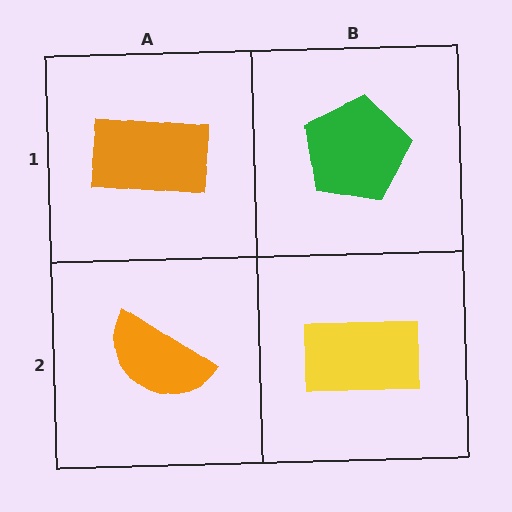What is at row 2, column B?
A yellow rectangle.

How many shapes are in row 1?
2 shapes.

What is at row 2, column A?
An orange semicircle.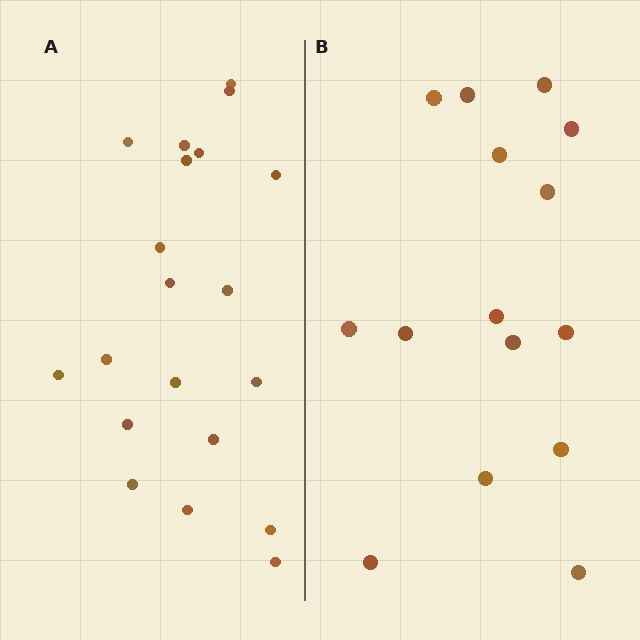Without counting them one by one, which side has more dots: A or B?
Region A (the left region) has more dots.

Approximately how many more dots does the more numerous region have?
Region A has about 5 more dots than region B.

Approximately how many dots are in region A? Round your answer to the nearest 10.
About 20 dots.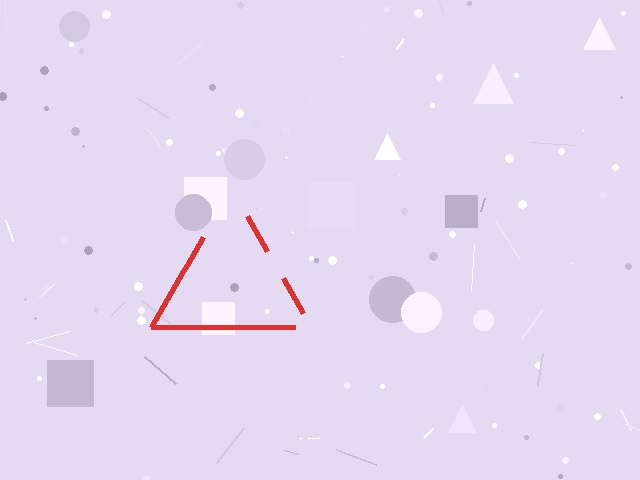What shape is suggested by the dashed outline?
The dashed outline suggests a triangle.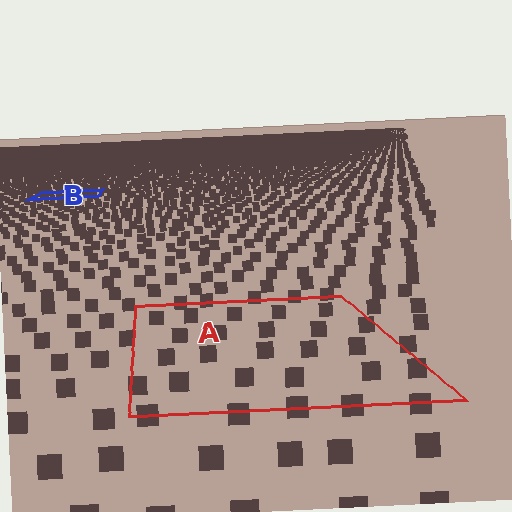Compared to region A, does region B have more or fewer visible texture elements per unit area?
Region B has more texture elements per unit area — they are packed more densely because it is farther away.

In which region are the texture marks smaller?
The texture marks are smaller in region B, because it is farther away.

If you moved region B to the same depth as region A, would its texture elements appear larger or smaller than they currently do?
They would appear larger. At a closer depth, the same texture elements are projected at a bigger on-screen size.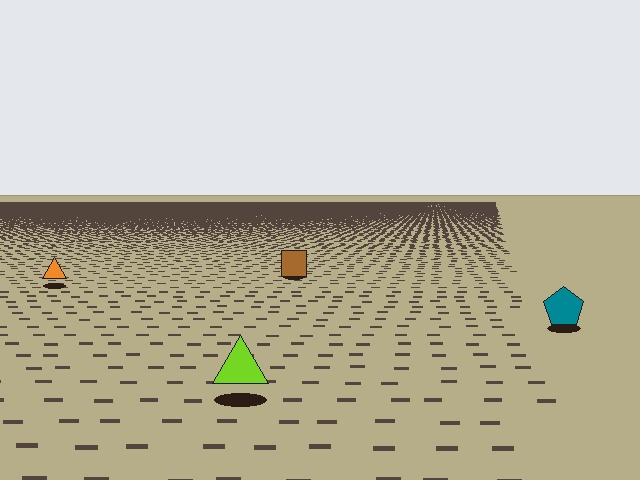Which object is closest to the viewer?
The lime triangle is closest. The texture marks near it are larger and more spread out.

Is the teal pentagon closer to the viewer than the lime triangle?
No. The lime triangle is closer — you can tell from the texture gradient: the ground texture is coarser near it.